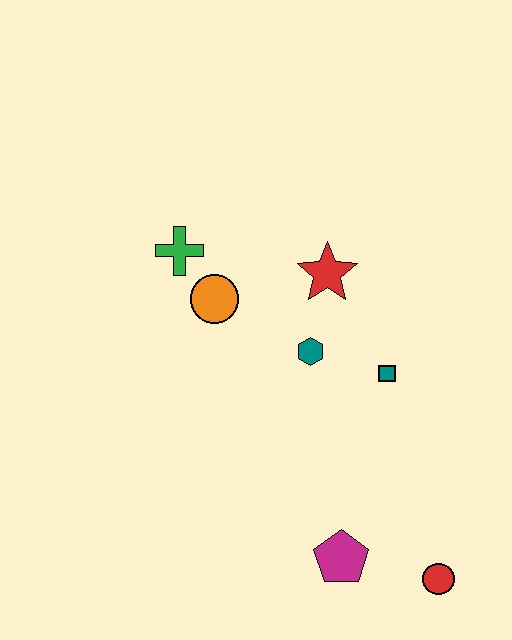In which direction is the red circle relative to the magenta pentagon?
The red circle is to the right of the magenta pentagon.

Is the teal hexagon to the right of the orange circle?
Yes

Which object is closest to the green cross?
The orange circle is closest to the green cross.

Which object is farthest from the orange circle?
The red circle is farthest from the orange circle.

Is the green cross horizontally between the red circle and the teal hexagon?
No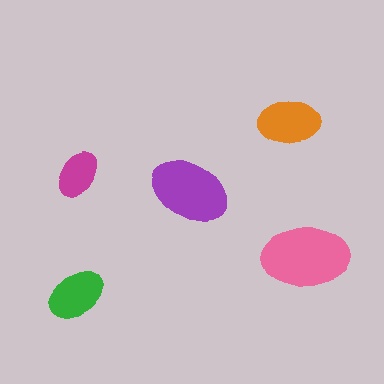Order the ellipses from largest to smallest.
the pink one, the purple one, the orange one, the green one, the magenta one.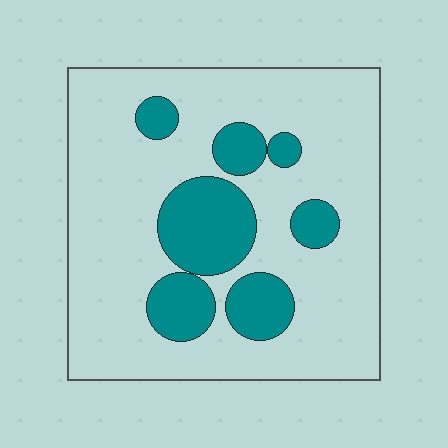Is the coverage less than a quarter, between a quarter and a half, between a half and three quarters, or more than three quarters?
Less than a quarter.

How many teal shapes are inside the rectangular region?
7.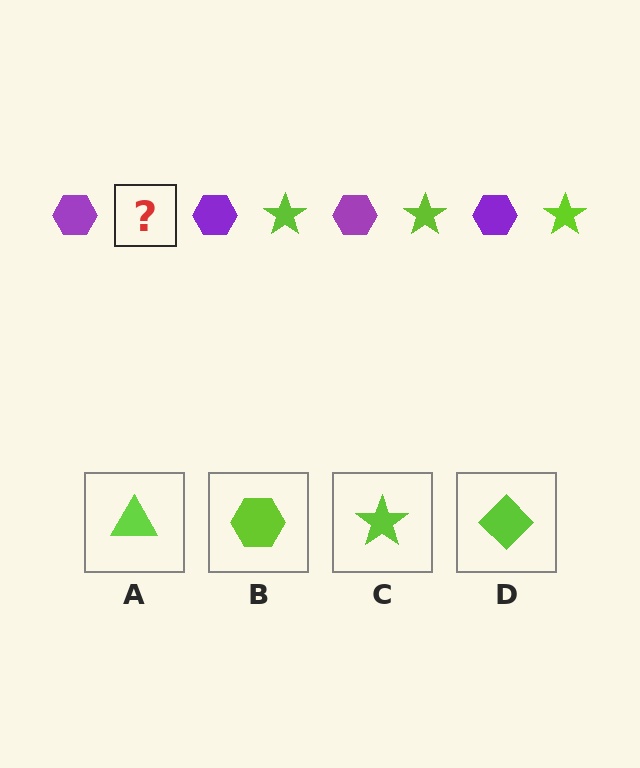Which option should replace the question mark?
Option C.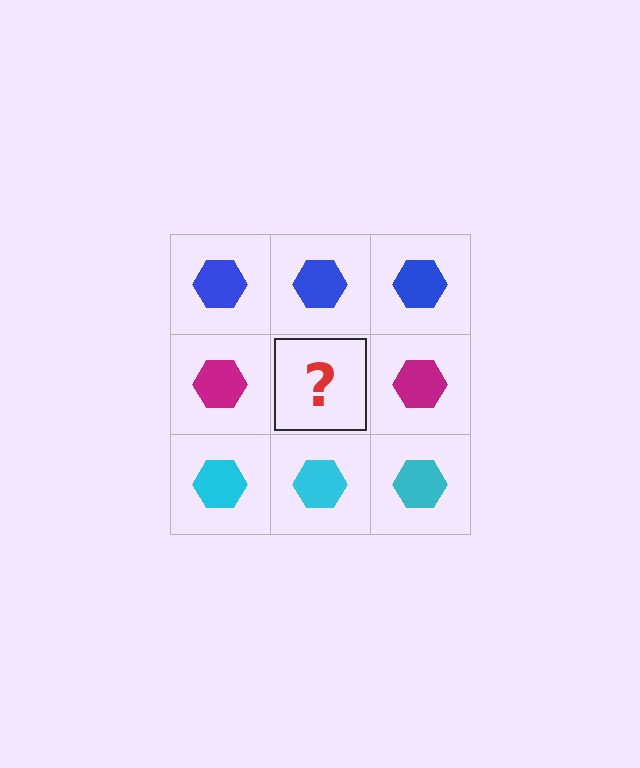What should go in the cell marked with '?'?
The missing cell should contain a magenta hexagon.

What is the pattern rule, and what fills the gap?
The rule is that each row has a consistent color. The gap should be filled with a magenta hexagon.